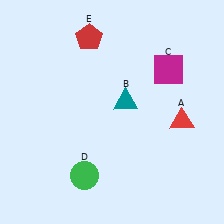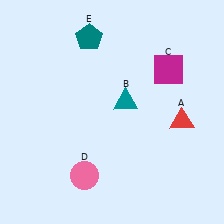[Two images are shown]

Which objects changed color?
D changed from green to pink. E changed from red to teal.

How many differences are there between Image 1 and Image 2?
There are 2 differences between the two images.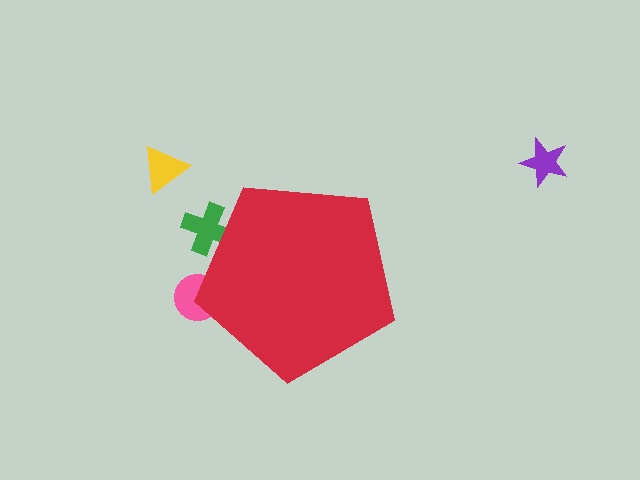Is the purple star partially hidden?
No, the purple star is fully visible.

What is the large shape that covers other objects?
A red pentagon.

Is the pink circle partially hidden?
Yes, the pink circle is partially hidden behind the red pentagon.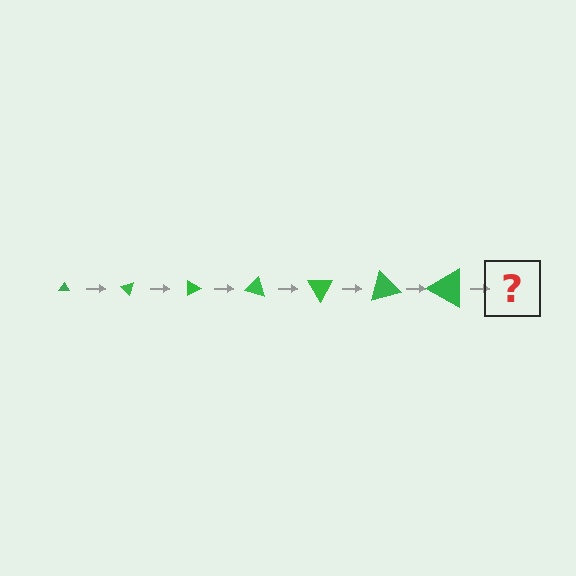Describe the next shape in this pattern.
It should be a triangle, larger than the previous one and rotated 315 degrees from the start.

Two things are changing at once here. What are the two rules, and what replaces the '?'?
The two rules are that the triangle grows larger each step and it rotates 45 degrees each step. The '?' should be a triangle, larger than the previous one and rotated 315 degrees from the start.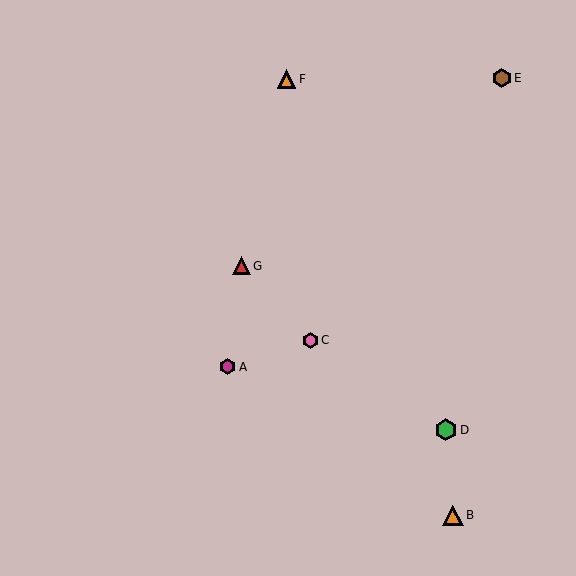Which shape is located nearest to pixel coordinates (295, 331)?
The pink hexagon (labeled C) at (310, 340) is nearest to that location.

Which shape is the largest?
The green hexagon (labeled D) is the largest.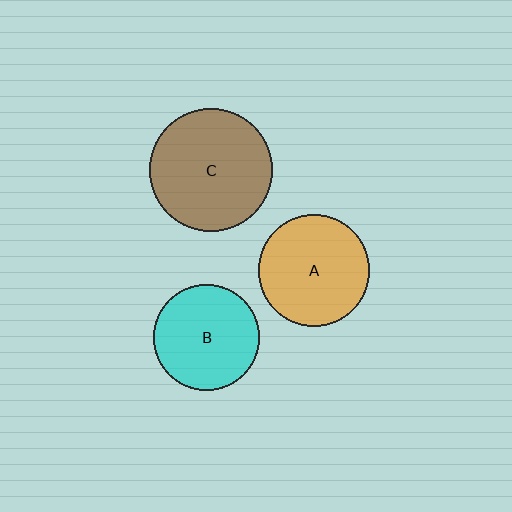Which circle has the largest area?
Circle C (brown).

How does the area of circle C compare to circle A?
Approximately 1.2 times.